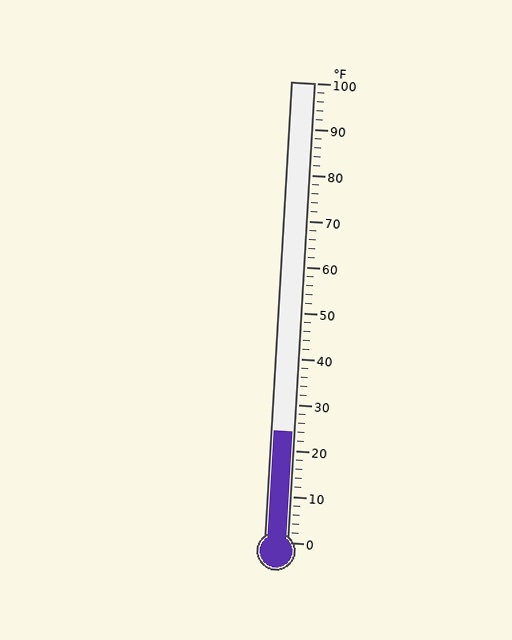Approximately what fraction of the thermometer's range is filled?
The thermometer is filled to approximately 25% of its range.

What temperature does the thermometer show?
The thermometer shows approximately 24°F.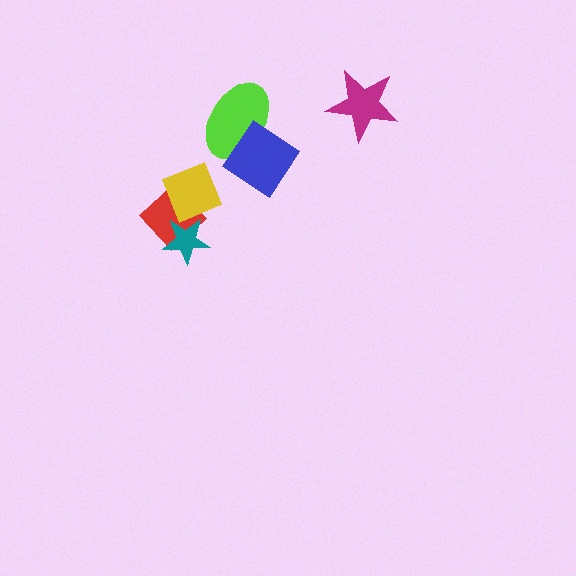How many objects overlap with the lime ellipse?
1 object overlaps with the lime ellipse.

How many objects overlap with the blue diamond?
1 object overlaps with the blue diamond.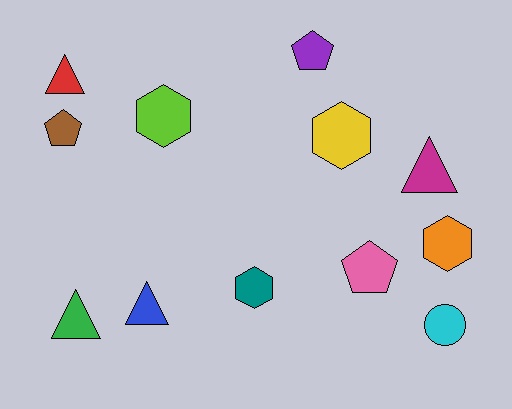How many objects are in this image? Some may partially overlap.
There are 12 objects.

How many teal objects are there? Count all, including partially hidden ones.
There is 1 teal object.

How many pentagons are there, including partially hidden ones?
There are 3 pentagons.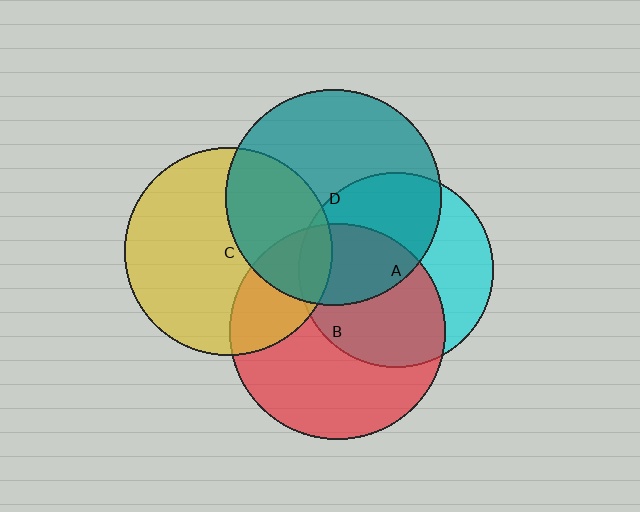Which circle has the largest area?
Circle B (red).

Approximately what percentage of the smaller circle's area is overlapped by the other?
Approximately 25%.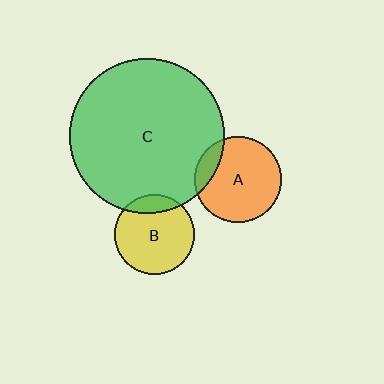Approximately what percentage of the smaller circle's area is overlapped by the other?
Approximately 15%.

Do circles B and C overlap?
Yes.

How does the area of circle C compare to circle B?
Approximately 3.7 times.